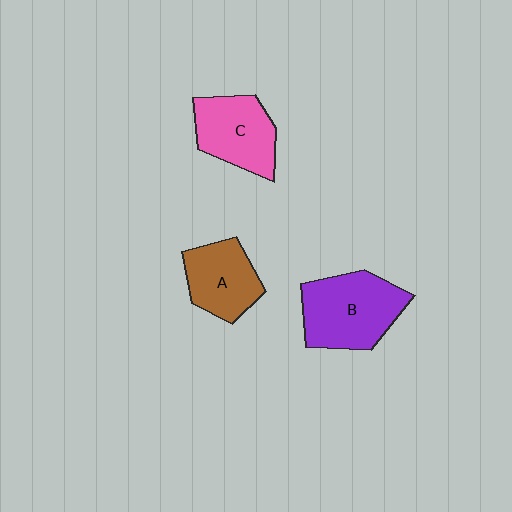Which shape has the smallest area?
Shape A (brown).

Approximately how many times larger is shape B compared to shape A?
Approximately 1.4 times.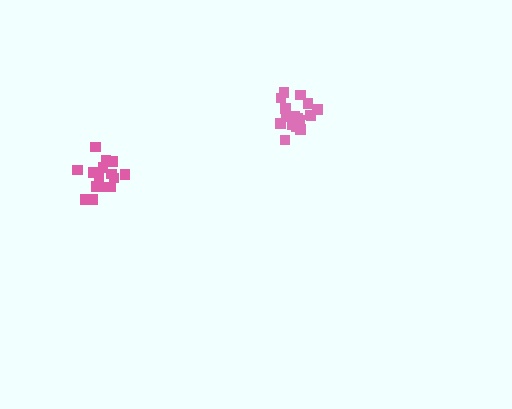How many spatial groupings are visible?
There are 2 spatial groupings.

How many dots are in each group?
Group 1: 15 dots, Group 2: 17 dots (32 total).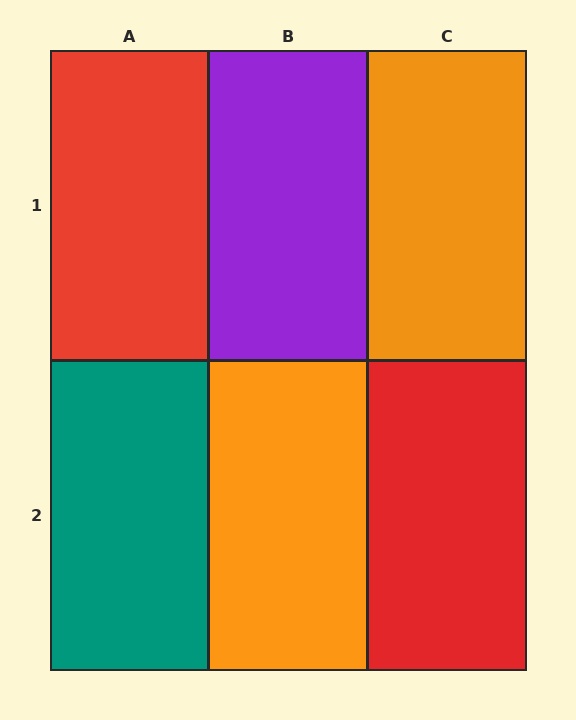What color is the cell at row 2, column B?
Orange.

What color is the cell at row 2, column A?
Teal.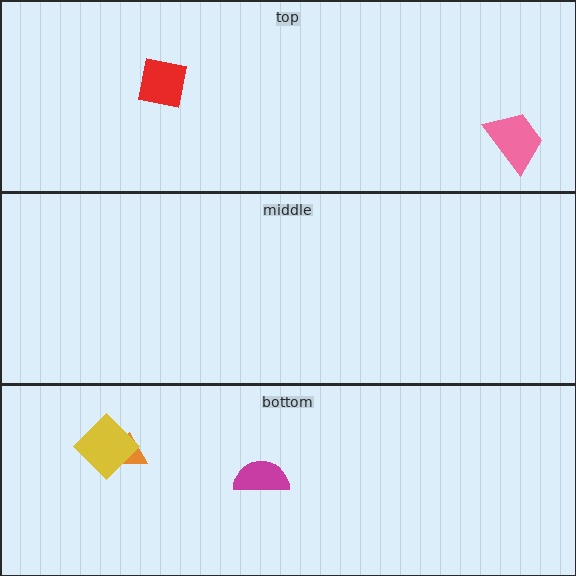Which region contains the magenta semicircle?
The bottom region.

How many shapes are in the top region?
2.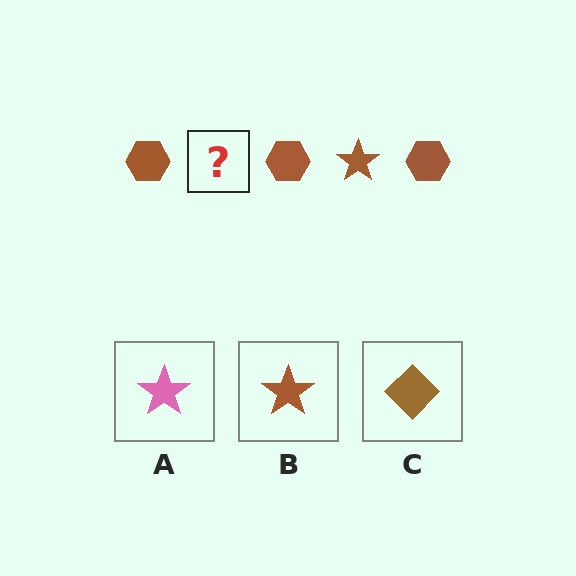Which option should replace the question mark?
Option B.